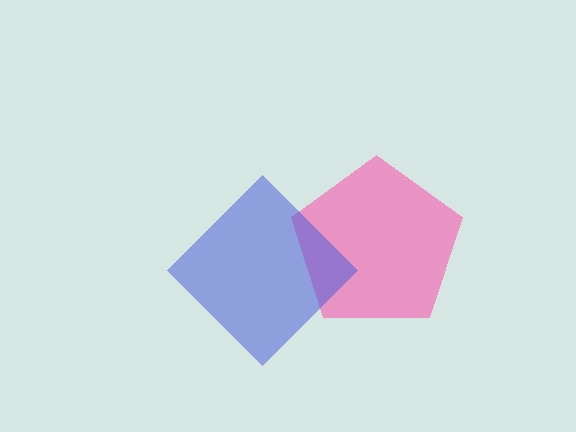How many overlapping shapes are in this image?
There are 2 overlapping shapes in the image.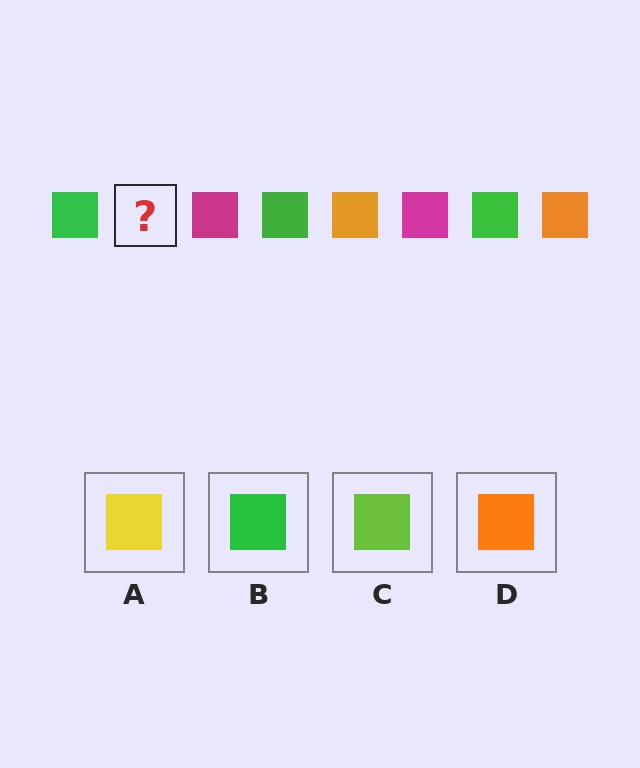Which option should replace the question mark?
Option D.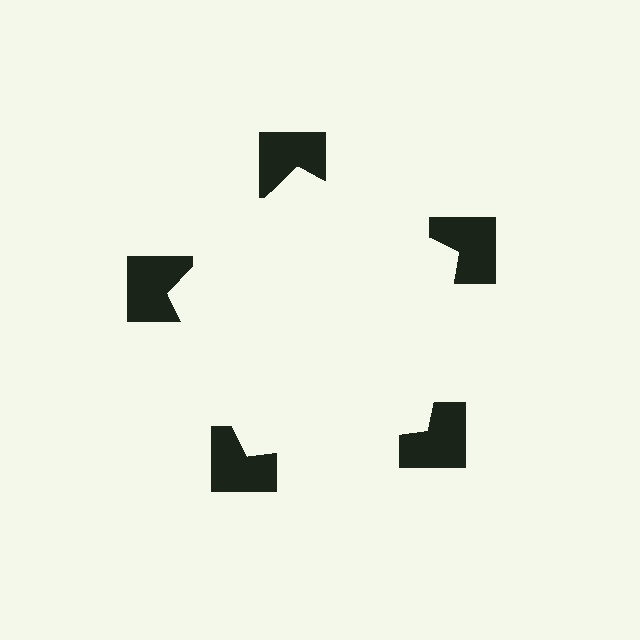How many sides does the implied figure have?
5 sides.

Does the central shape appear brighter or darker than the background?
It typically appears slightly brighter than the background, even though no actual brightness change is drawn.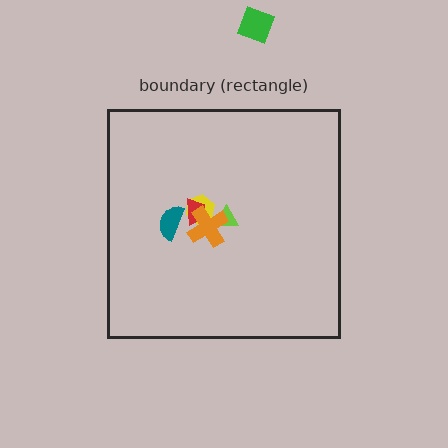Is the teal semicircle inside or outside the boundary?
Inside.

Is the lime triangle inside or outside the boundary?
Inside.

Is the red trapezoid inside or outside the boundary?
Inside.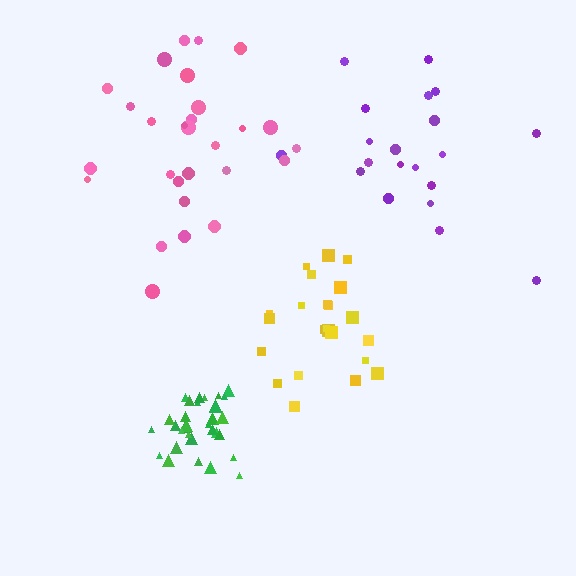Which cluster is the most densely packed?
Green.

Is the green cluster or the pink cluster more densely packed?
Green.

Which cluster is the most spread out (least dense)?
Purple.